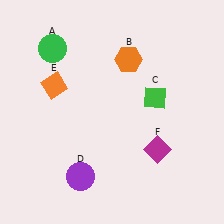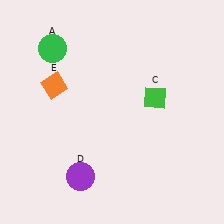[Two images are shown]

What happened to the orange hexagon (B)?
The orange hexagon (B) was removed in Image 2. It was in the top-right area of Image 1.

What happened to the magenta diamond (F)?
The magenta diamond (F) was removed in Image 2. It was in the bottom-right area of Image 1.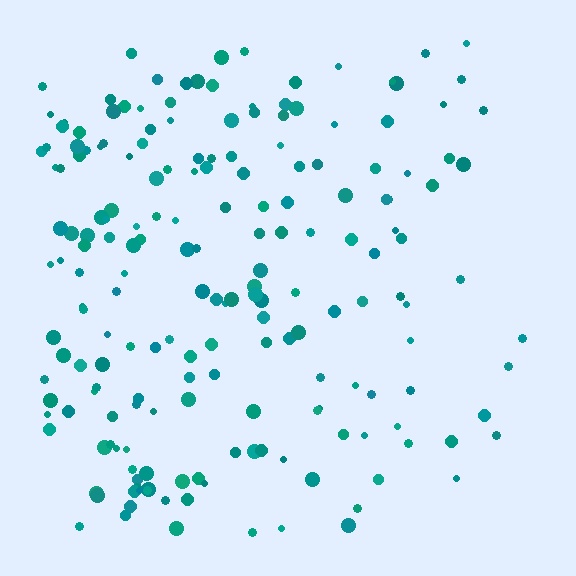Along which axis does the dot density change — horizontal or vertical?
Horizontal.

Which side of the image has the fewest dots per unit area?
The right.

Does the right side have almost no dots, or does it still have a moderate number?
Still a moderate number, just noticeably fewer than the left.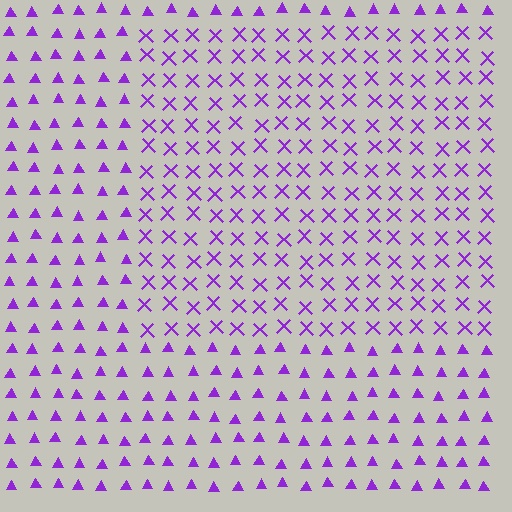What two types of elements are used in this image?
The image uses X marks inside the rectangle region and triangles outside it.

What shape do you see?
I see a rectangle.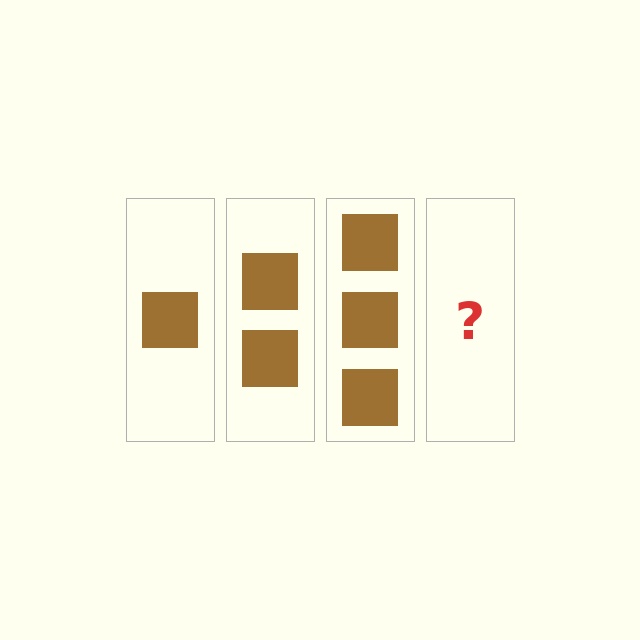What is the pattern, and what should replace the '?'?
The pattern is that each step adds one more square. The '?' should be 4 squares.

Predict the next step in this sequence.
The next step is 4 squares.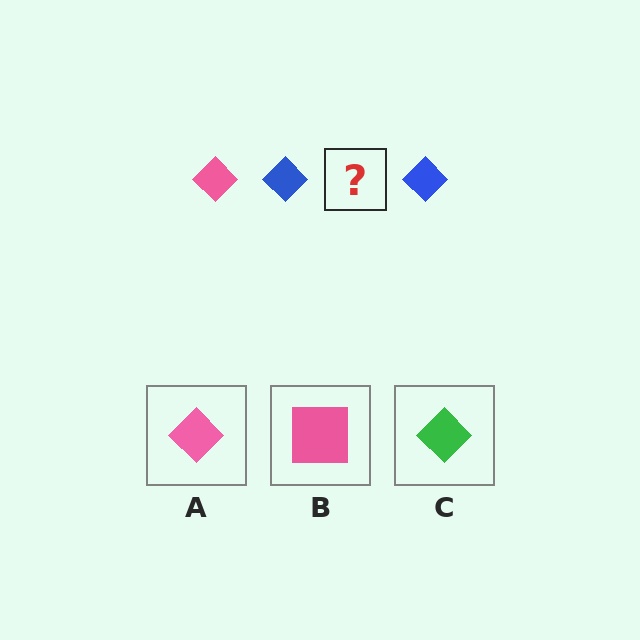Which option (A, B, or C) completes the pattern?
A.